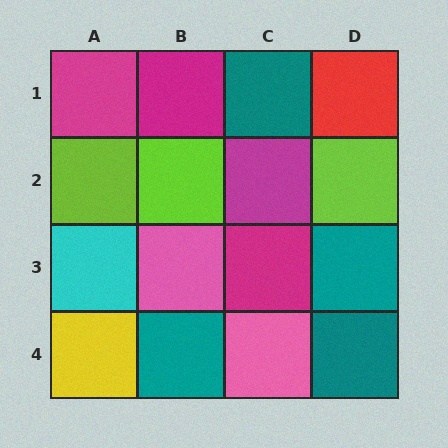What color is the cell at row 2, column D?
Lime.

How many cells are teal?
4 cells are teal.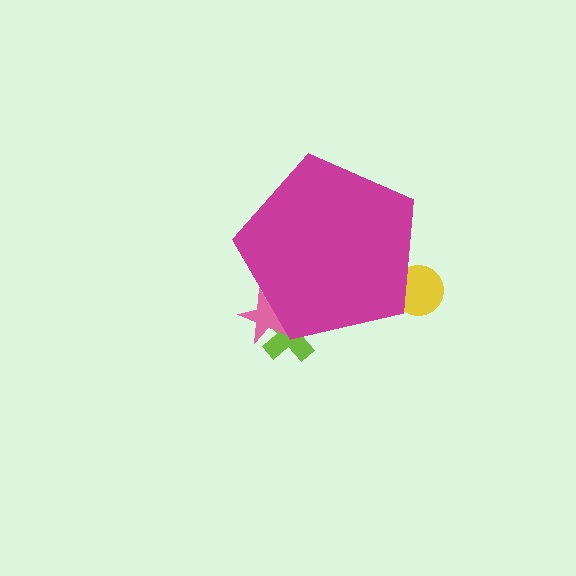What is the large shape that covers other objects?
A magenta pentagon.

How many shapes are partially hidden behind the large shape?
3 shapes are partially hidden.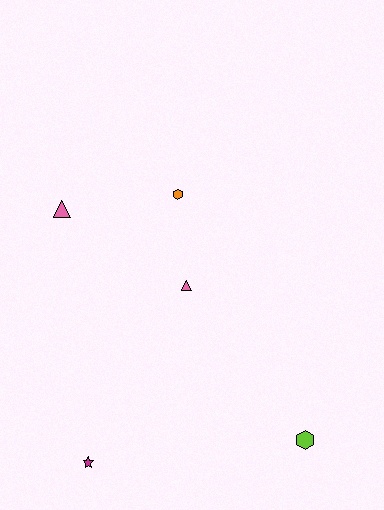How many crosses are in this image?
There are no crosses.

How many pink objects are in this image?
There are 2 pink objects.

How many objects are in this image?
There are 5 objects.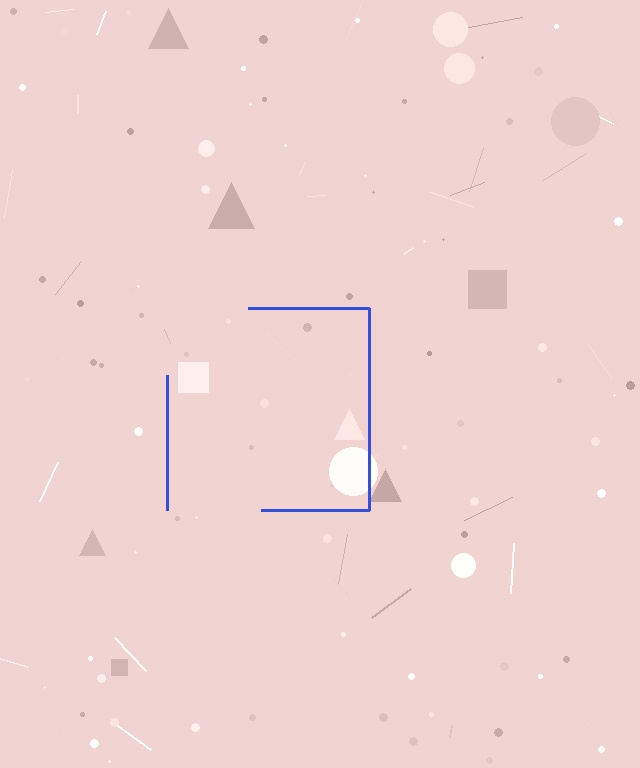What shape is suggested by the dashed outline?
The dashed outline suggests a square.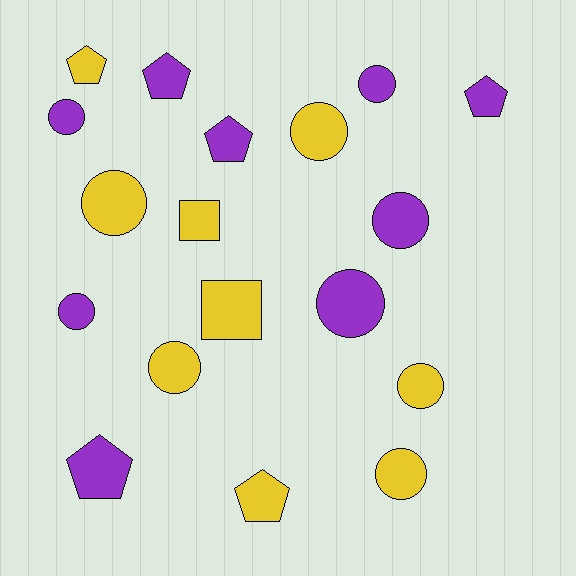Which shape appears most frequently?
Circle, with 10 objects.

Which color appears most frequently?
Yellow, with 9 objects.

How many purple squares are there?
There are no purple squares.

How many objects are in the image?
There are 18 objects.